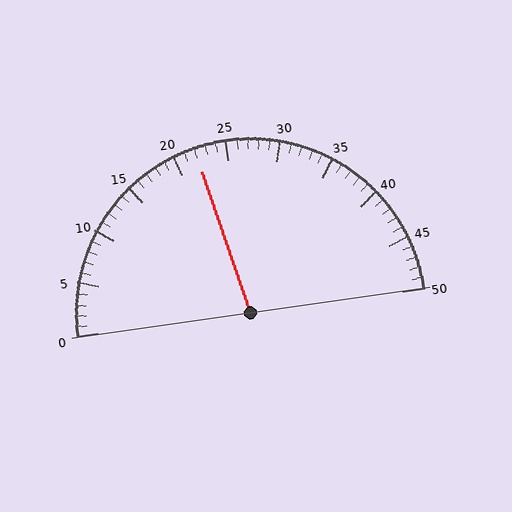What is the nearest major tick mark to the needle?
The nearest major tick mark is 20.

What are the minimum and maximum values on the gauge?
The gauge ranges from 0 to 50.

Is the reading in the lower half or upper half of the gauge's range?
The reading is in the lower half of the range (0 to 50).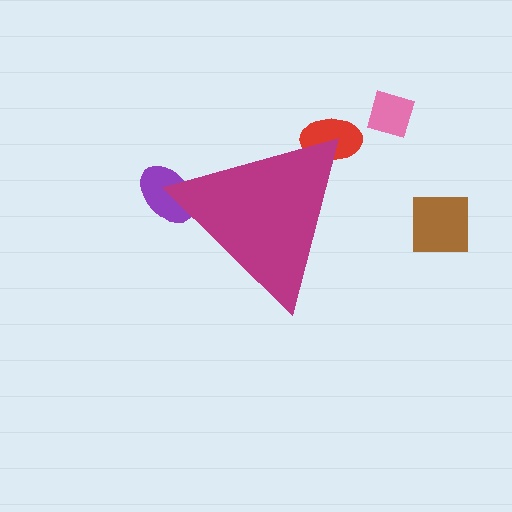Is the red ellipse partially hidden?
Yes, the red ellipse is partially hidden behind the magenta triangle.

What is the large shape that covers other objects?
A magenta triangle.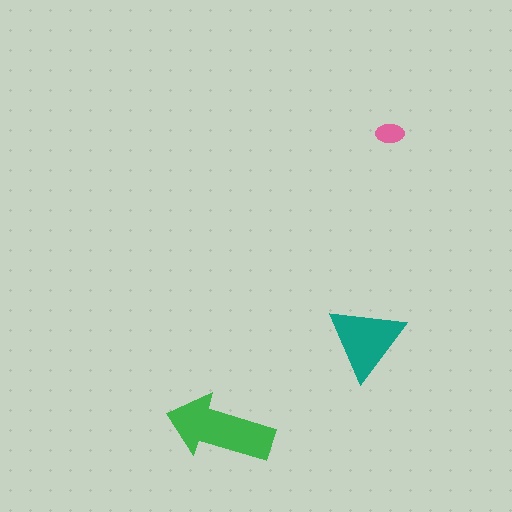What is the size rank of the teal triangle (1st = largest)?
2nd.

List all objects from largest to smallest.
The green arrow, the teal triangle, the pink ellipse.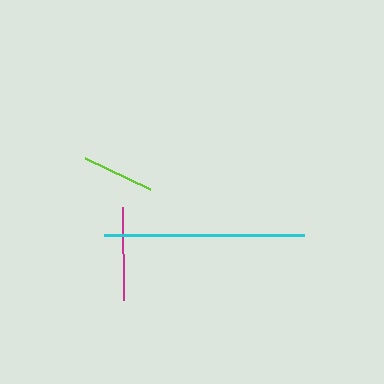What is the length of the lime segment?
The lime segment is approximately 72 pixels long.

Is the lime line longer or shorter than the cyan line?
The cyan line is longer than the lime line.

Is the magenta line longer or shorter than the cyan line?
The cyan line is longer than the magenta line.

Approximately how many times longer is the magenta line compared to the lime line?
The magenta line is approximately 1.3 times the length of the lime line.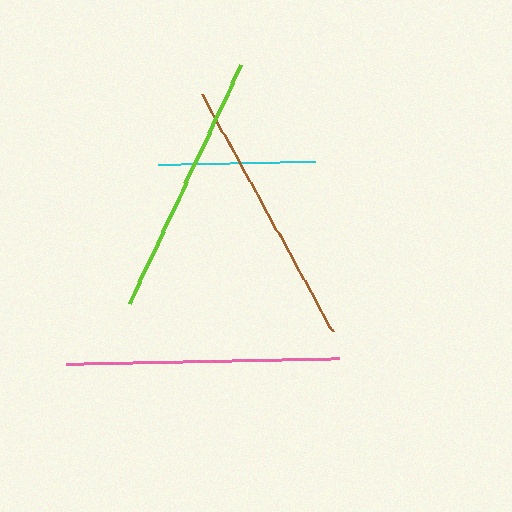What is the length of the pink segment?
The pink segment is approximately 273 pixels long.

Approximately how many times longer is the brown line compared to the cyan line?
The brown line is approximately 1.7 times the length of the cyan line.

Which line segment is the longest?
The pink line is the longest at approximately 273 pixels.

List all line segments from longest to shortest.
From longest to shortest: pink, brown, lime, cyan.